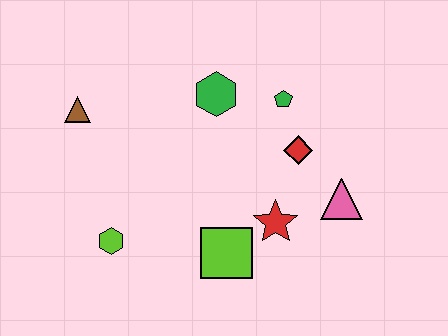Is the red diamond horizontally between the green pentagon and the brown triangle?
No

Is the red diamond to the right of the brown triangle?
Yes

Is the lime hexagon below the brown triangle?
Yes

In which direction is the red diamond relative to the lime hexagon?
The red diamond is to the right of the lime hexagon.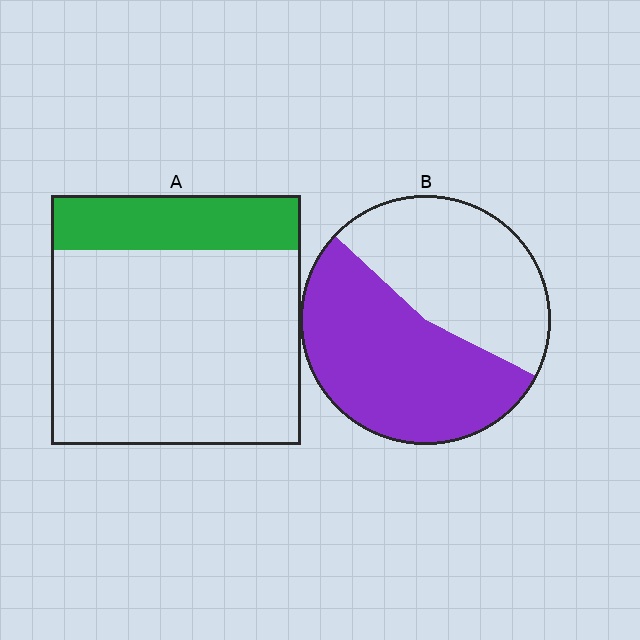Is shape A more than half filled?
No.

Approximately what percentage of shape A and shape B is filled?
A is approximately 20% and B is approximately 55%.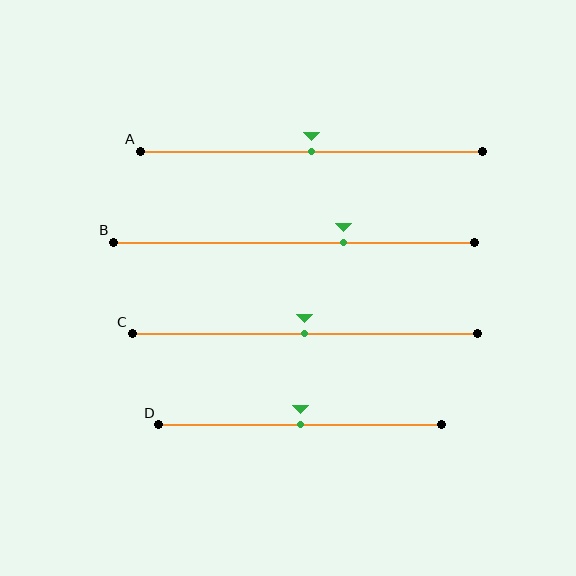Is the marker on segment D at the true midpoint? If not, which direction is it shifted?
Yes, the marker on segment D is at the true midpoint.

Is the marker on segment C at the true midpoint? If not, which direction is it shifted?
Yes, the marker on segment C is at the true midpoint.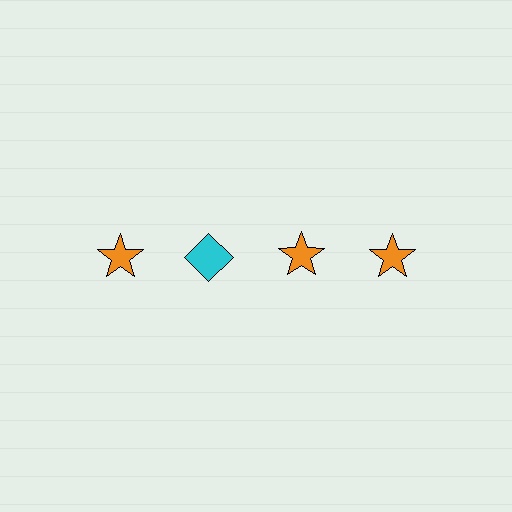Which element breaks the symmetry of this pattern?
The cyan diamond in the top row, second from left column breaks the symmetry. All other shapes are orange stars.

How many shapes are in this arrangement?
There are 4 shapes arranged in a grid pattern.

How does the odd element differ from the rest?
It differs in both color (cyan instead of orange) and shape (diamond instead of star).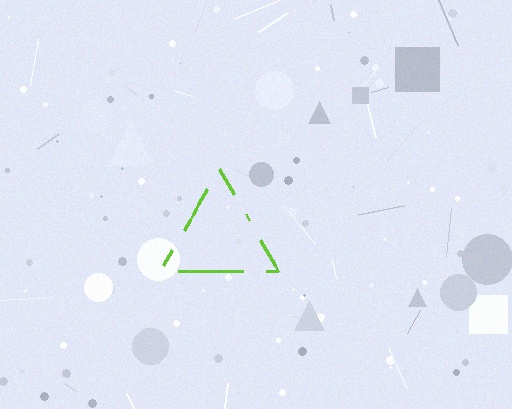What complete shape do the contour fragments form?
The contour fragments form a triangle.